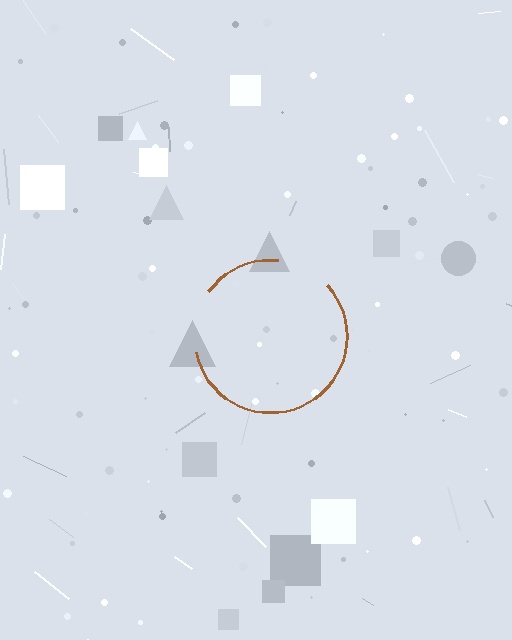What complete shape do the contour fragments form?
The contour fragments form a circle.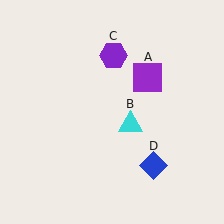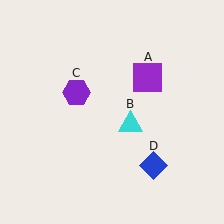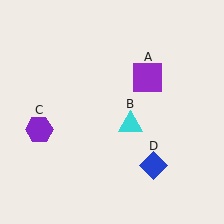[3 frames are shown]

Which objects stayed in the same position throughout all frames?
Purple square (object A) and cyan triangle (object B) and blue diamond (object D) remained stationary.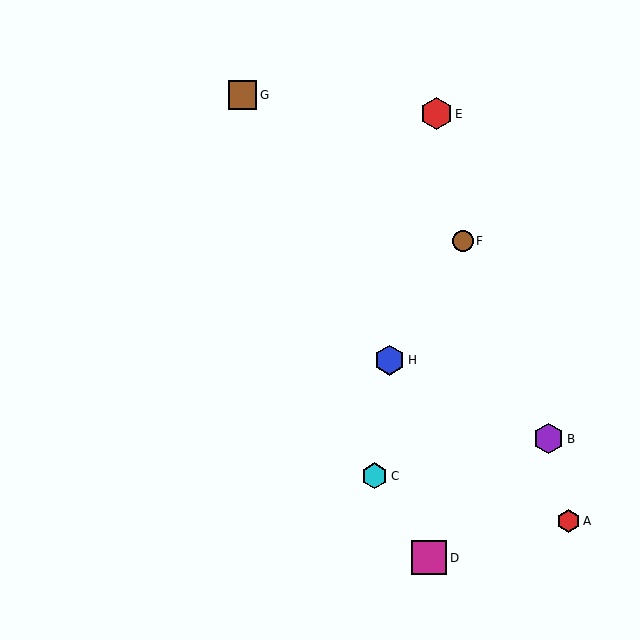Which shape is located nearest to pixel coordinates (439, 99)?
The red hexagon (labeled E) at (436, 114) is nearest to that location.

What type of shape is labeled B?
Shape B is a purple hexagon.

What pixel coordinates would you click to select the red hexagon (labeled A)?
Click at (569, 521) to select the red hexagon A.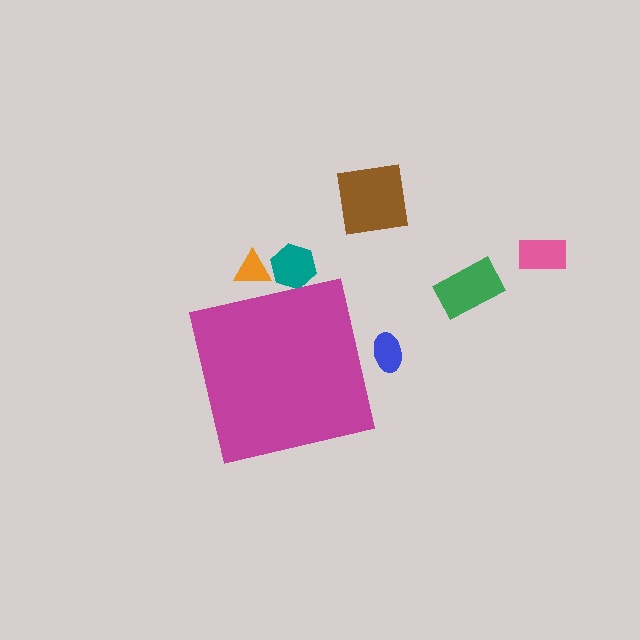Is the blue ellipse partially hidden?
Yes, the blue ellipse is partially hidden behind the magenta square.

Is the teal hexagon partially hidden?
Yes, the teal hexagon is partially hidden behind the magenta square.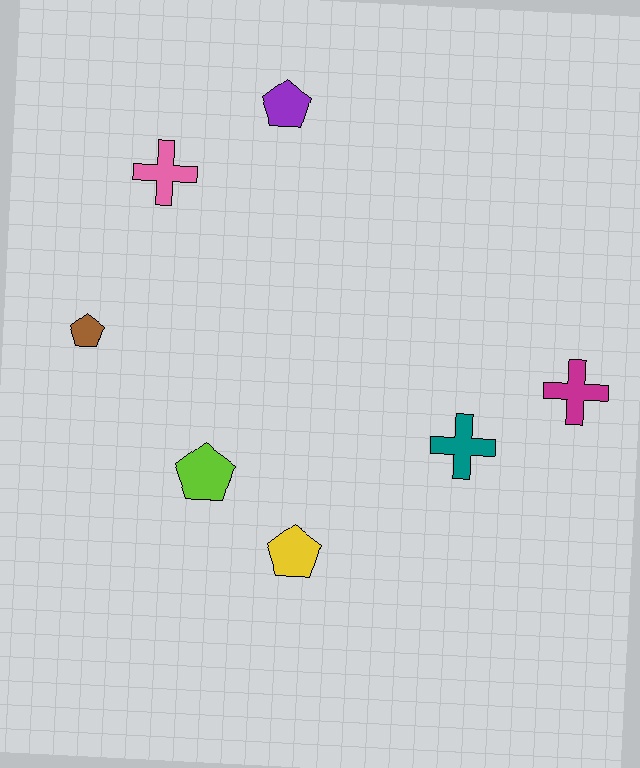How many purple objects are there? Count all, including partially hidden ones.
There is 1 purple object.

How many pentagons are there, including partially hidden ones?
There are 4 pentagons.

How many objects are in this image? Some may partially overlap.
There are 7 objects.